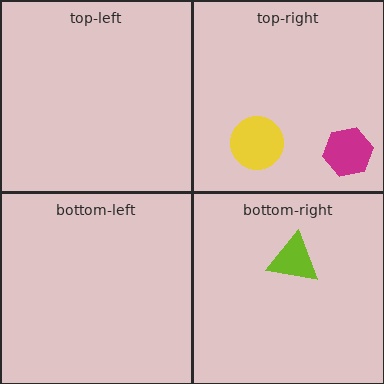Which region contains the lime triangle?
The bottom-right region.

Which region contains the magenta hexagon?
The top-right region.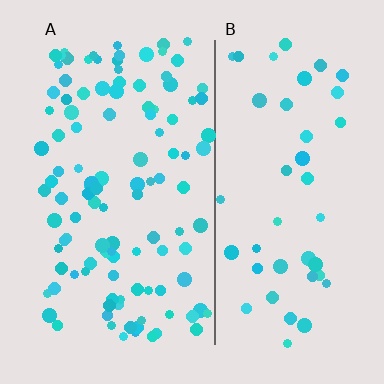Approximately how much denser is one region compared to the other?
Approximately 2.6× — region A over region B.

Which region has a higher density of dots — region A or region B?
A (the left).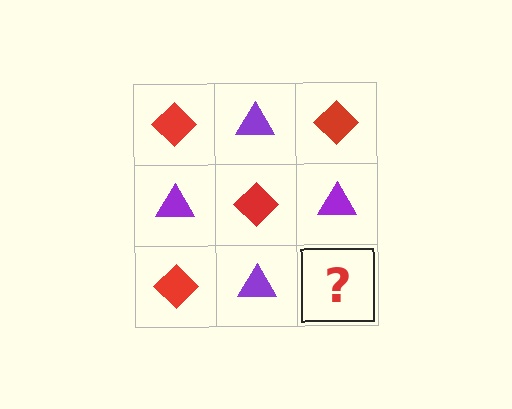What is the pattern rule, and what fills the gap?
The rule is that it alternates red diamond and purple triangle in a checkerboard pattern. The gap should be filled with a red diamond.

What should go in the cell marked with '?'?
The missing cell should contain a red diamond.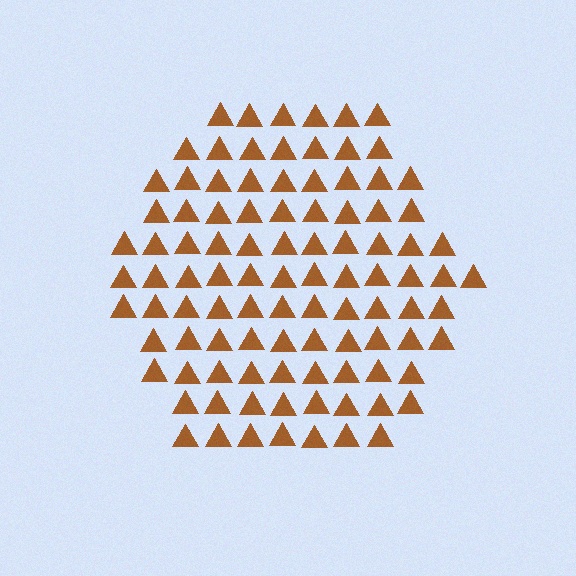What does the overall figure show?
The overall figure shows a hexagon.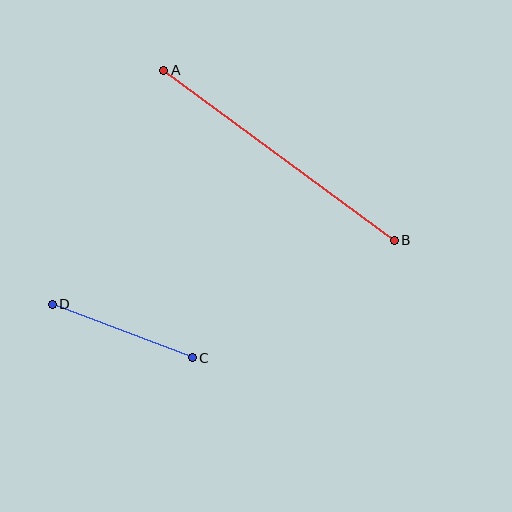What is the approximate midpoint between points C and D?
The midpoint is at approximately (122, 331) pixels.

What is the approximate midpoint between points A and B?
The midpoint is at approximately (279, 155) pixels.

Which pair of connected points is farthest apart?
Points A and B are farthest apart.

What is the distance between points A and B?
The distance is approximately 287 pixels.